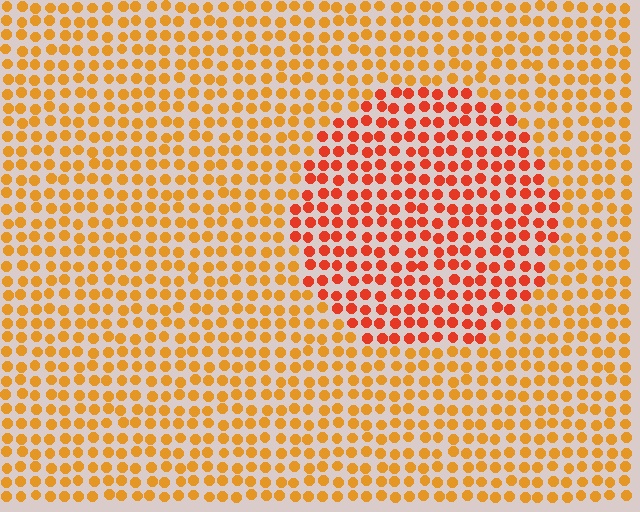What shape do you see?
I see a circle.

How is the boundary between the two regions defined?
The boundary is defined purely by a slight shift in hue (about 29 degrees). Spacing, size, and orientation are identical on both sides.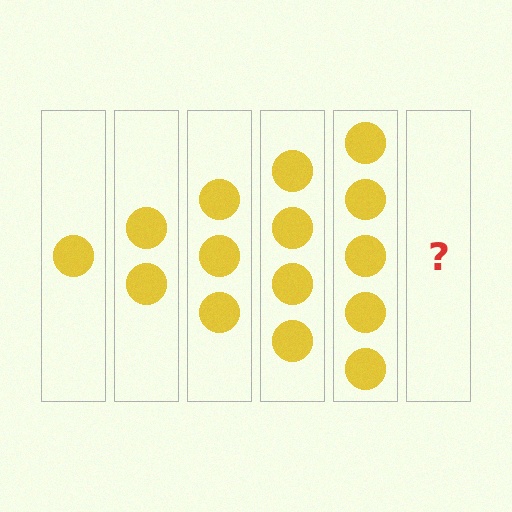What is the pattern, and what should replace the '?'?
The pattern is that each step adds one more circle. The '?' should be 6 circles.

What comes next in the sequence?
The next element should be 6 circles.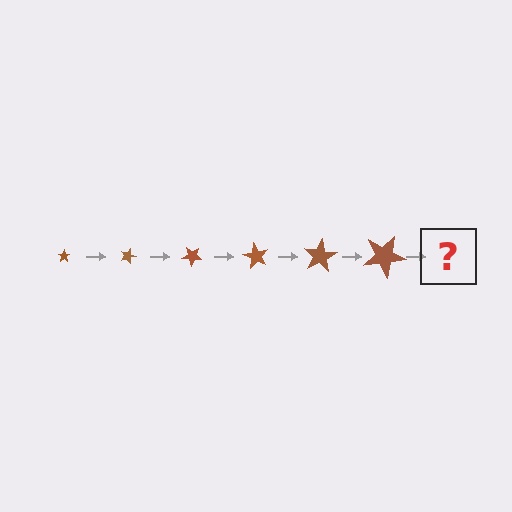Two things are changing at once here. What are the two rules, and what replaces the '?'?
The two rules are that the star grows larger each step and it rotates 20 degrees each step. The '?' should be a star, larger than the previous one and rotated 120 degrees from the start.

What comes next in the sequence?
The next element should be a star, larger than the previous one and rotated 120 degrees from the start.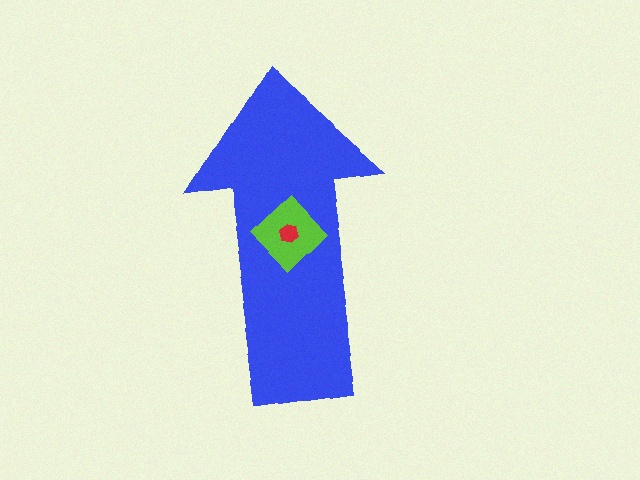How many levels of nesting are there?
3.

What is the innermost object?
The red hexagon.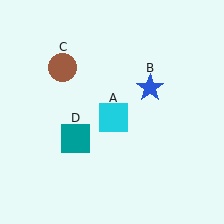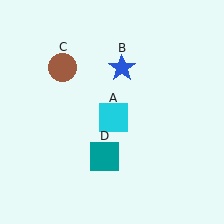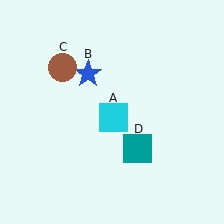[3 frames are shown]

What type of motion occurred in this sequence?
The blue star (object B), teal square (object D) rotated counterclockwise around the center of the scene.